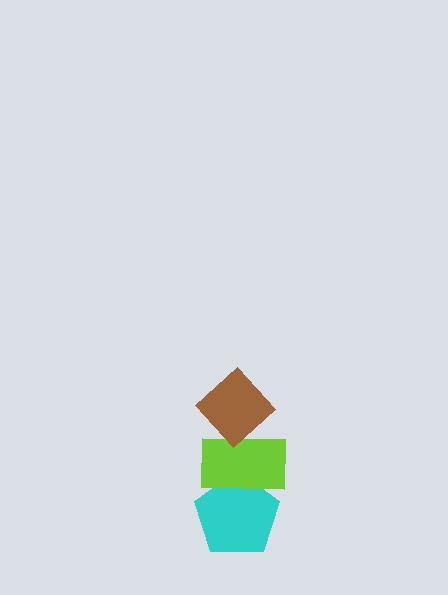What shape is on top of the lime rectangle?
The brown diamond is on top of the lime rectangle.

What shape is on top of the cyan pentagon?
The lime rectangle is on top of the cyan pentagon.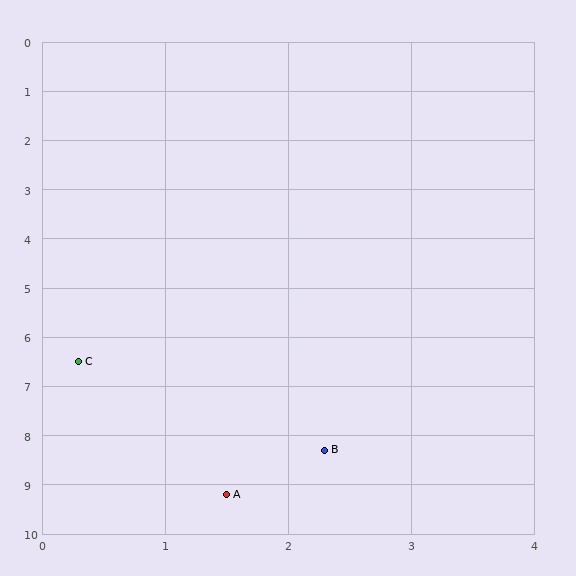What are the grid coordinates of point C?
Point C is at approximately (0.3, 6.5).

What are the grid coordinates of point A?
Point A is at approximately (1.5, 9.2).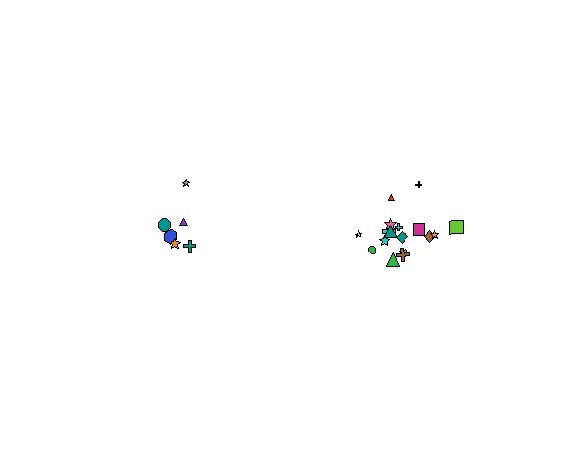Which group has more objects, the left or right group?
The right group.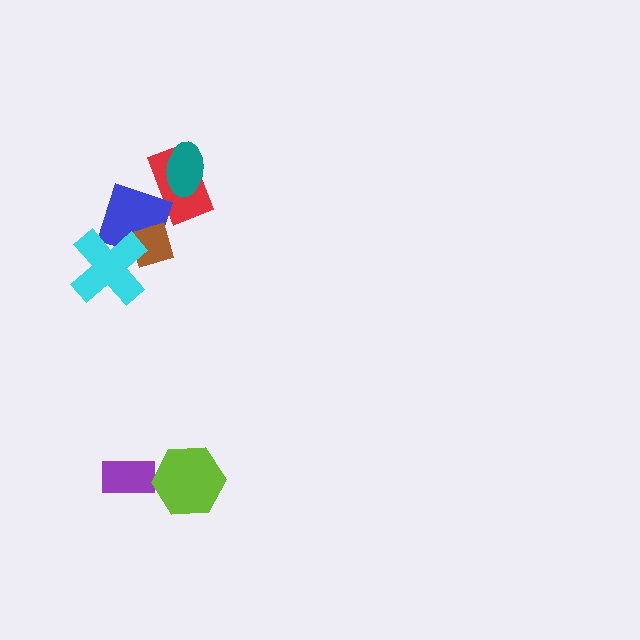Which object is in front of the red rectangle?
The teal ellipse is in front of the red rectangle.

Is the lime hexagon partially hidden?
No, no other shape covers it.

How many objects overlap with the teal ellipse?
1 object overlaps with the teal ellipse.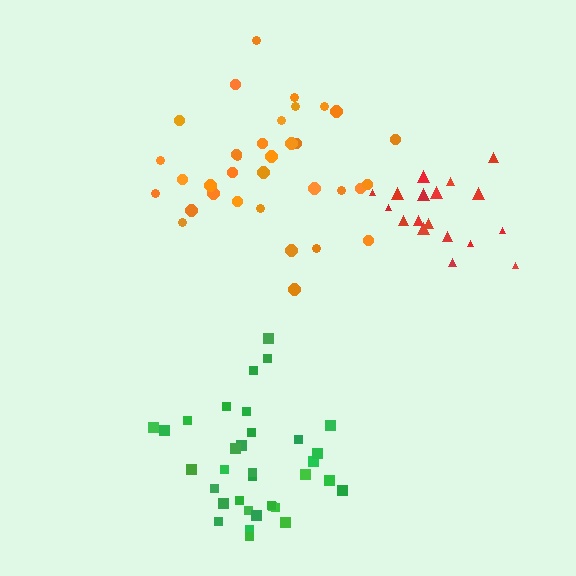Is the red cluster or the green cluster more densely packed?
Green.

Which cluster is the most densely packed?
Green.